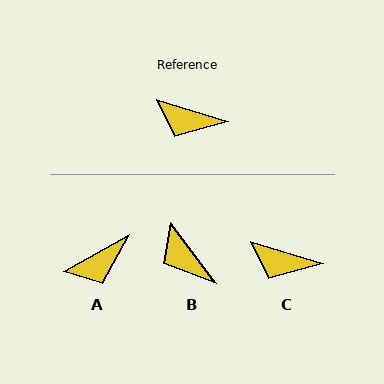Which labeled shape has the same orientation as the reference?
C.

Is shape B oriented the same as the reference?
No, it is off by about 35 degrees.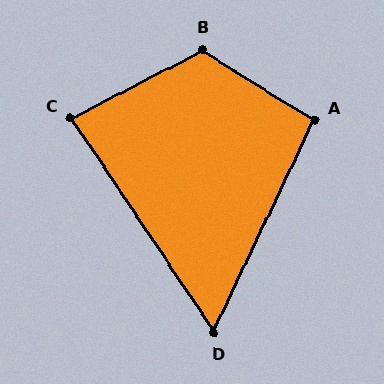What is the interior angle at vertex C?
Approximately 84 degrees (acute).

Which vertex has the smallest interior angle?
D, at approximately 59 degrees.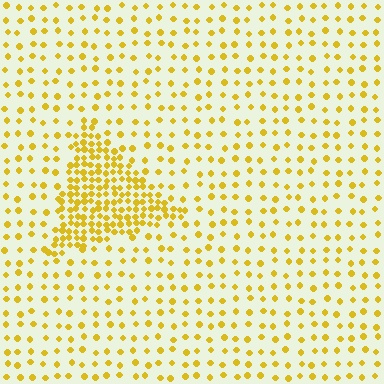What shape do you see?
I see a triangle.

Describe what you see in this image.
The image contains small yellow elements arranged at two different densities. A triangle-shaped region is visible where the elements are more densely packed than the surrounding area.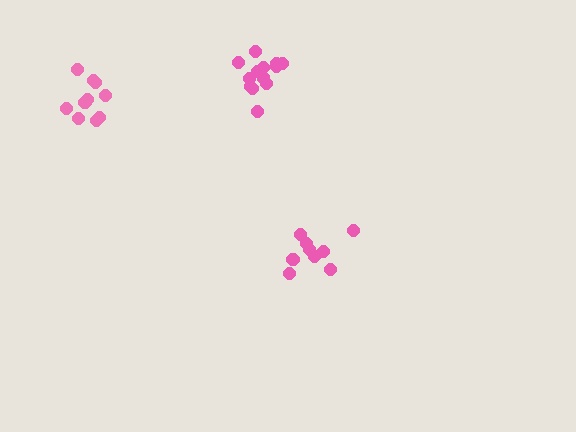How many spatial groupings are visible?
There are 3 spatial groupings.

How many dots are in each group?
Group 1: 13 dots, Group 2: 10 dots, Group 3: 9 dots (32 total).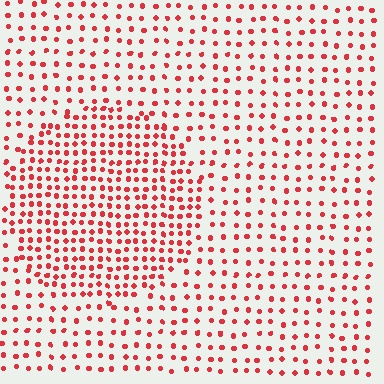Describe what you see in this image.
The image contains small red elements arranged at two different densities. A circle-shaped region is visible where the elements are more densely packed than the surrounding area.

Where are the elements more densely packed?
The elements are more densely packed inside the circle boundary.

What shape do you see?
I see a circle.